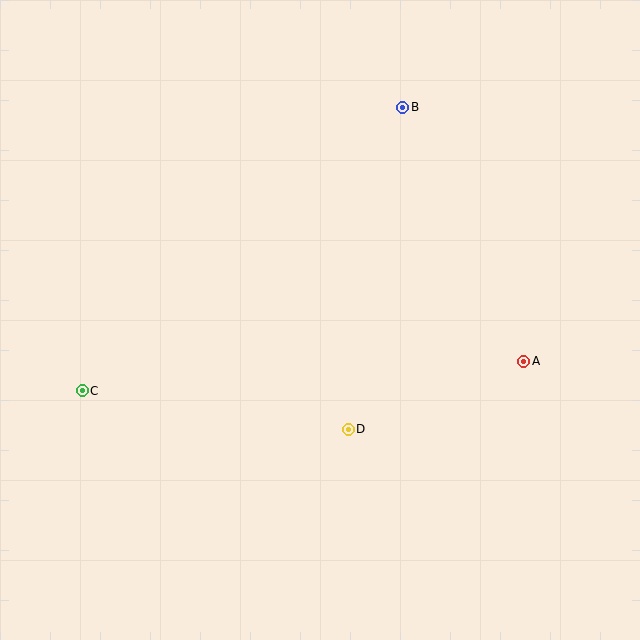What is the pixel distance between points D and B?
The distance between D and B is 327 pixels.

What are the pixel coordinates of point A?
Point A is at (524, 361).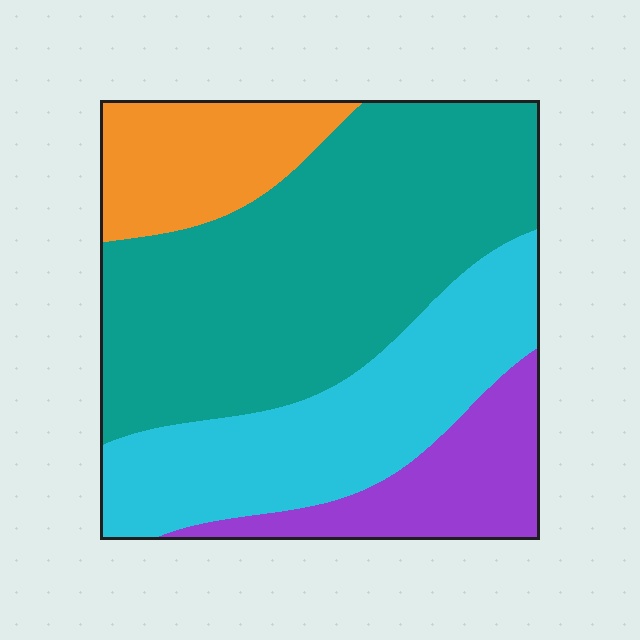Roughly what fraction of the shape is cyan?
Cyan covers 27% of the shape.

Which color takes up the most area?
Teal, at roughly 45%.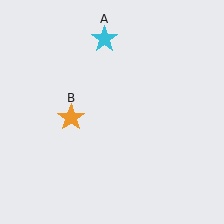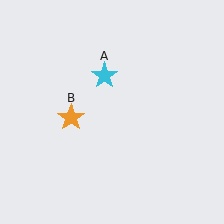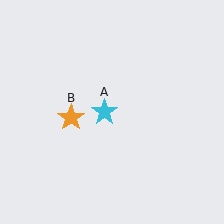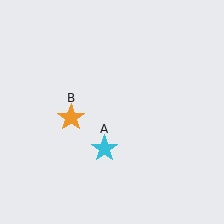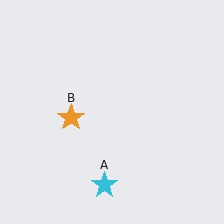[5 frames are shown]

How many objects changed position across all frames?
1 object changed position: cyan star (object A).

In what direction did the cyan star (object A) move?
The cyan star (object A) moved down.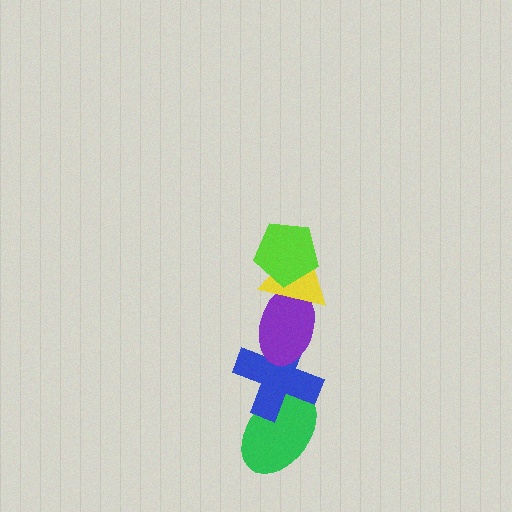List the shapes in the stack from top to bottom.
From top to bottom: the lime pentagon, the yellow triangle, the purple ellipse, the blue cross, the green ellipse.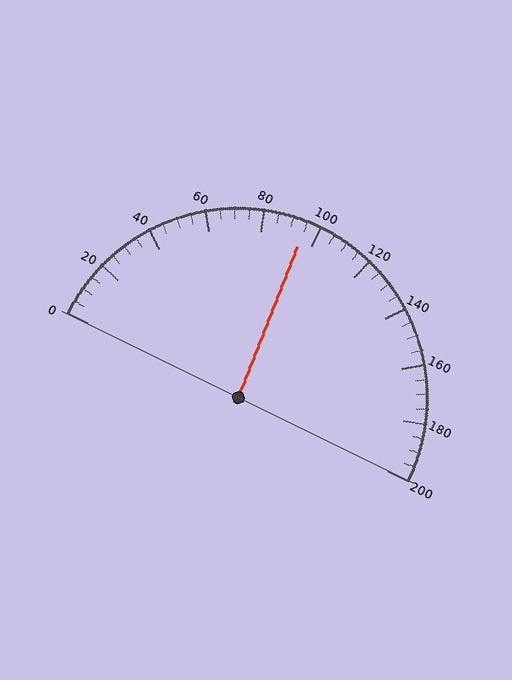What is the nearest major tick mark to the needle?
The nearest major tick mark is 100.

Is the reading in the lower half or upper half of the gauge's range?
The reading is in the lower half of the range (0 to 200).